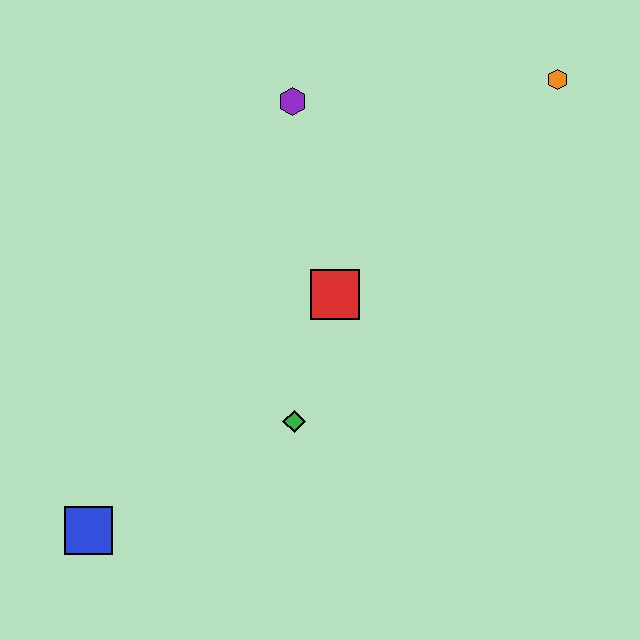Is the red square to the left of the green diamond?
No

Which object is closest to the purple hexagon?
The red square is closest to the purple hexagon.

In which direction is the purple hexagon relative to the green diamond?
The purple hexagon is above the green diamond.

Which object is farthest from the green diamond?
The orange hexagon is farthest from the green diamond.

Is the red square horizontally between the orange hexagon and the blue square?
Yes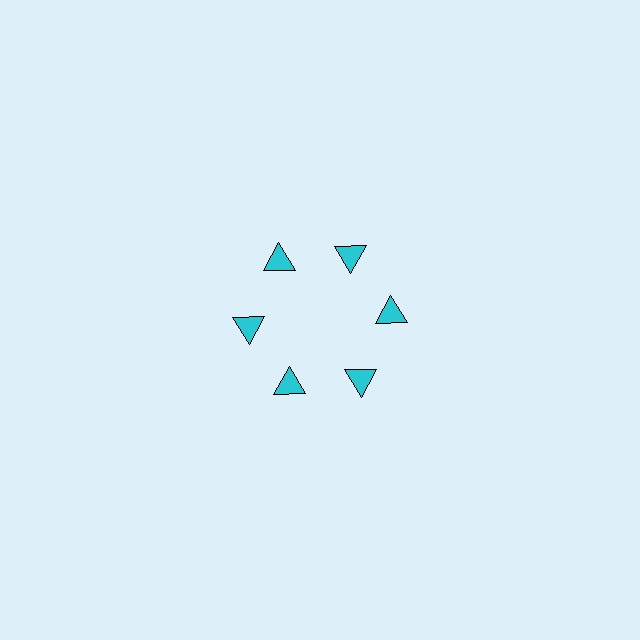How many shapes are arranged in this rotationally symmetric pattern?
There are 6 shapes, arranged in 6 groups of 1.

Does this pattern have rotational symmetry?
Yes, this pattern has 6-fold rotational symmetry. It looks the same after rotating 60 degrees around the center.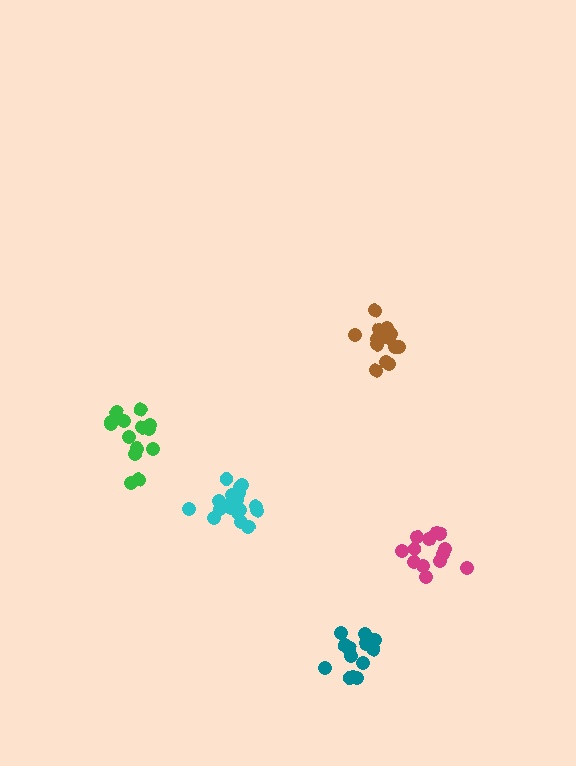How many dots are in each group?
Group 1: 13 dots, Group 2: 19 dots, Group 3: 15 dots, Group 4: 14 dots, Group 5: 16 dots (77 total).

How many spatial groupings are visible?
There are 5 spatial groupings.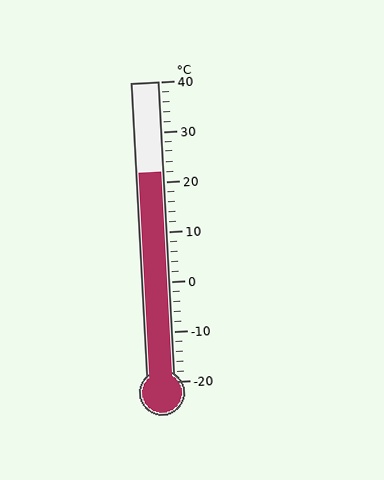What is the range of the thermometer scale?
The thermometer scale ranges from -20°C to 40°C.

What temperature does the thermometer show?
The thermometer shows approximately 22°C.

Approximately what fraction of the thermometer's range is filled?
The thermometer is filled to approximately 70% of its range.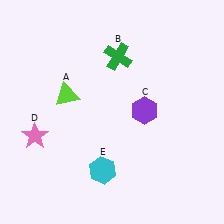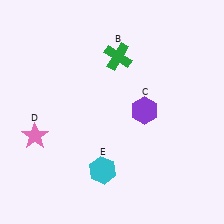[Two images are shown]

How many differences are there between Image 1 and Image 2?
There is 1 difference between the two images.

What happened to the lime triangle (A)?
The lime triangle (A) was removed in Image 2. It was in the top-left area of Image 1.